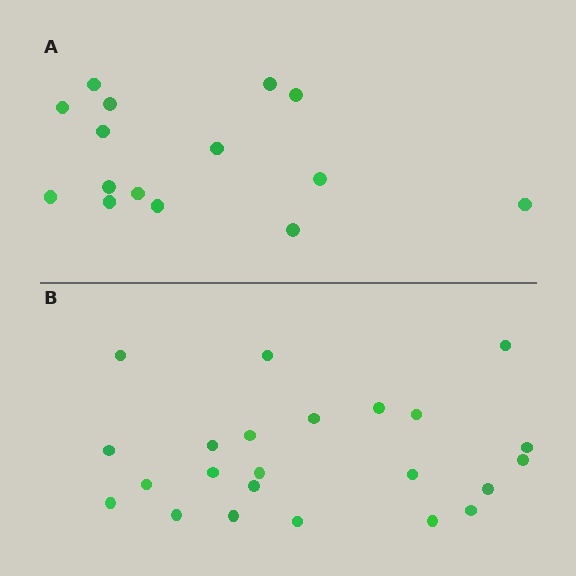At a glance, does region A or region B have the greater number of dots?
Region B (the bottom region) has more dots.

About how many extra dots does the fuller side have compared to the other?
Region B has roughly 8 or so more dots than region A.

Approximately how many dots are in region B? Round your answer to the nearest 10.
About 20 dots. (The exact count is 23, which rounds to 20.)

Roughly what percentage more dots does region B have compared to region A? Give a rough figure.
About 55% more.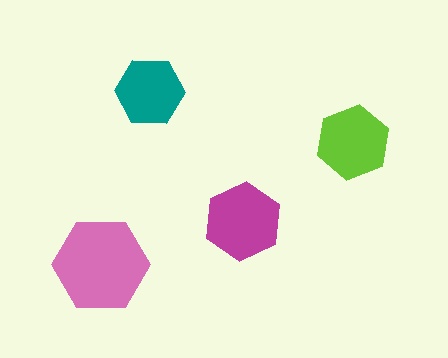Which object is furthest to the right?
The lime hexagon is rightmost.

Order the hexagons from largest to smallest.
the pink one, the magenta one, the lime one, the teal one.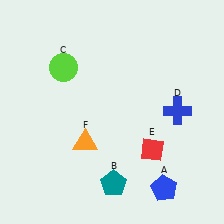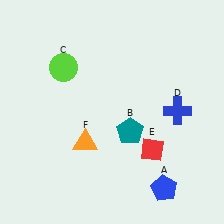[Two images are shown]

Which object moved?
The teal pentagon (B) moved up.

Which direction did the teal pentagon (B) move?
The teal pentagon (B) moved up.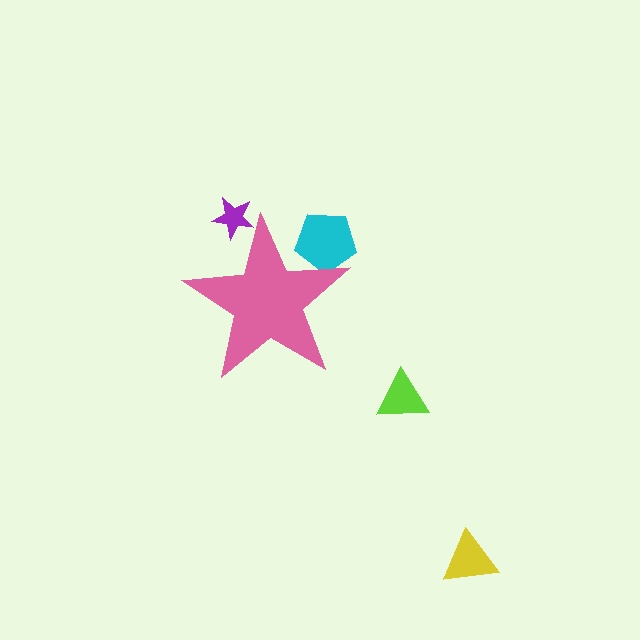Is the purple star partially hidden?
Yes, the purple star is partially hidden behind the pink star.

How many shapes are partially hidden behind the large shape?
2 shapes are partially hidden.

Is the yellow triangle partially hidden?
No, the yellow triangle is fully visible.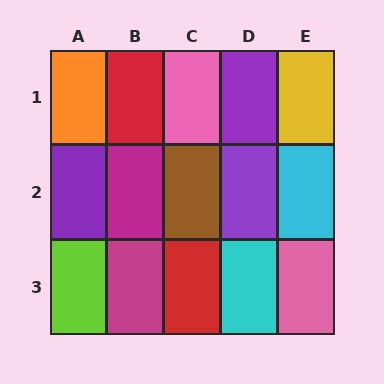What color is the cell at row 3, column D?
Cyan.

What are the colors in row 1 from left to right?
Orange, red, pink, purple, yellow.